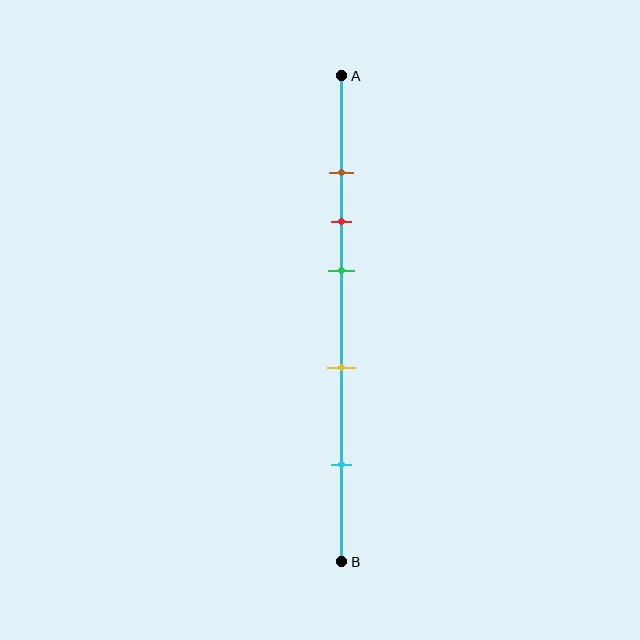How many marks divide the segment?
There are 5 marks dividing the segment.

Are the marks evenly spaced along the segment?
No, the marks are not evenly spaced.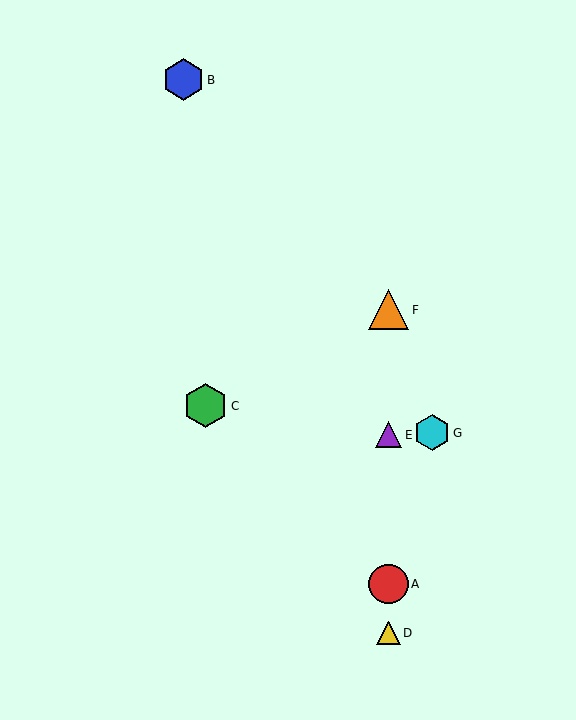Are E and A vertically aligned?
Yes, both are at x≈389.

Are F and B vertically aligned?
No, F is at x≈389 and B is at x≈184.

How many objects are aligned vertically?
4 objects (A, D, E, F) are aligned vertically.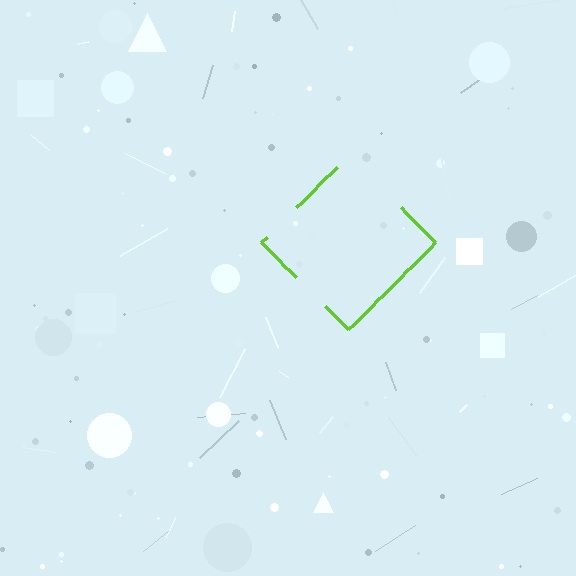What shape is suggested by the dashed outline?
The dashed outline suggests a diamond.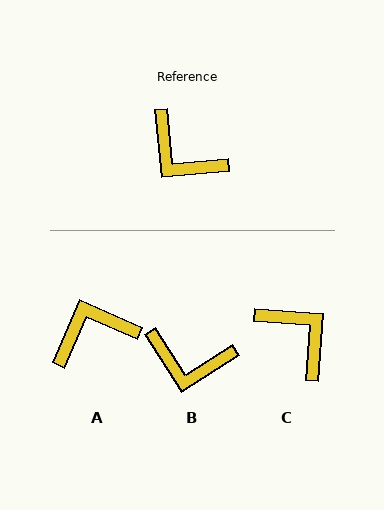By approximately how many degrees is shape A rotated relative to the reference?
Approximately 119 degrees clockwise.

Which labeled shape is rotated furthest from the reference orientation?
C, about 171 degrees away.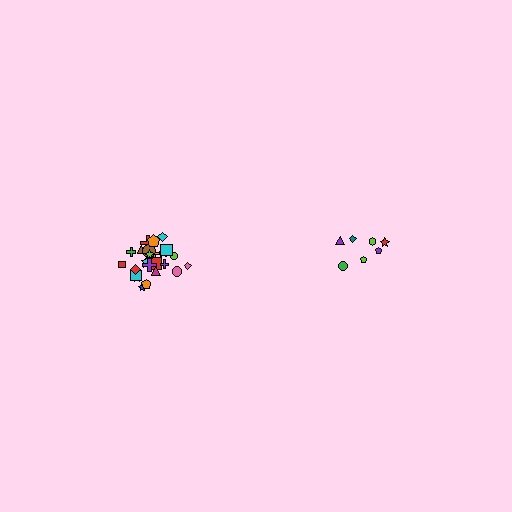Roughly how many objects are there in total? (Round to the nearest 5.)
Roughly 30 objects in total.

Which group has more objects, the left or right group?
The left group.